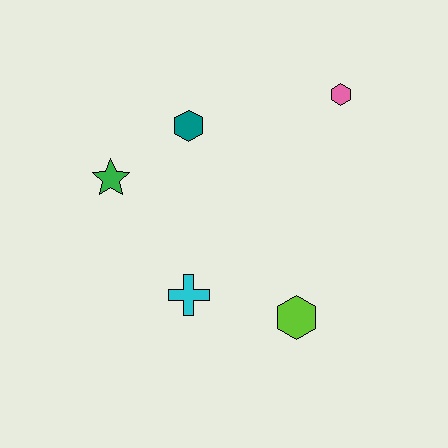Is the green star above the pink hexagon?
No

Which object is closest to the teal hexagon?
The green star is closest to the teal hexagon.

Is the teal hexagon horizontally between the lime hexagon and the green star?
Yes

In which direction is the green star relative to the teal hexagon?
The green star is to the left of the teal hexagon.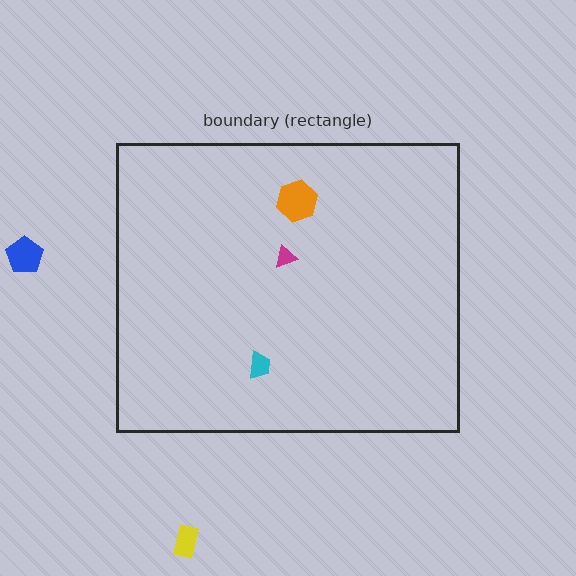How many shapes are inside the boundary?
3 inside, 2 outside.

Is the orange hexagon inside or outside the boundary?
Inside.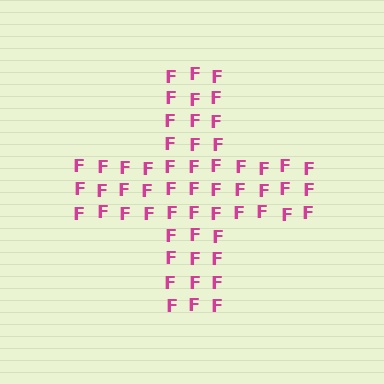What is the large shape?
The large shape is a cross.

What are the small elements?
The small elements are letter F's.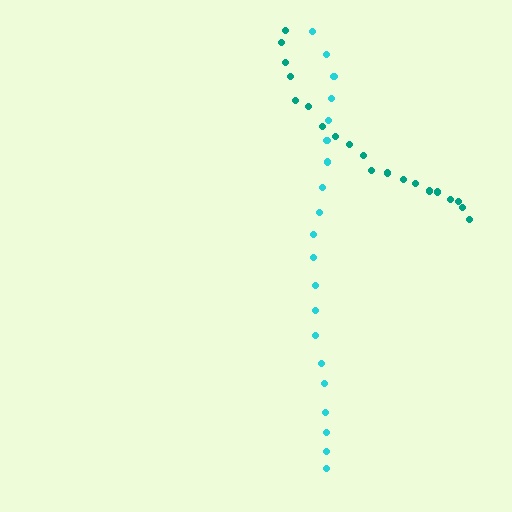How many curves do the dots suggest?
There are 2 distinct paths.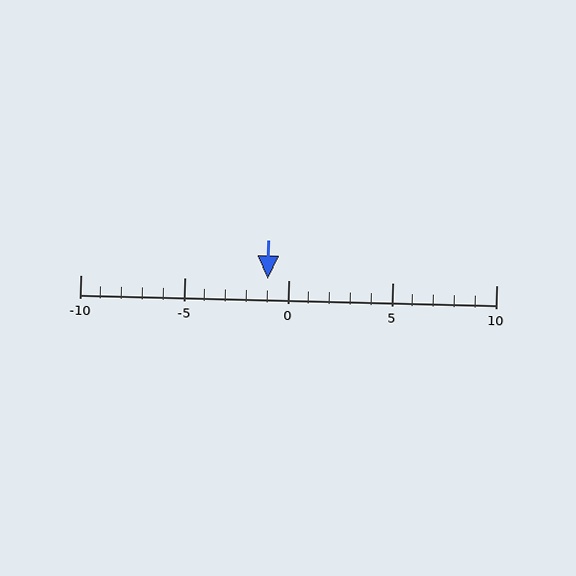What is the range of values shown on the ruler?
The ruler shows values from -10 to 10.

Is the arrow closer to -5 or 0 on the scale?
The arrow is closer to 0.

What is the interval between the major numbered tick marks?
The major tick marks are spaced 5 units apart.